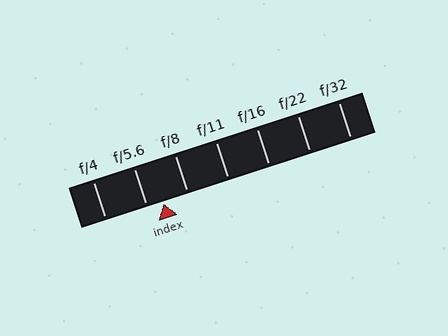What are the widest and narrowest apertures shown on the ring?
The widest aperture shown is f/4 and the narrowest is f/32.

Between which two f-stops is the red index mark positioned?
The index mark is between f/5.6 and f/8.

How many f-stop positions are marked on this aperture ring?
There are 7 f-stop positions marked.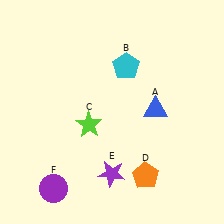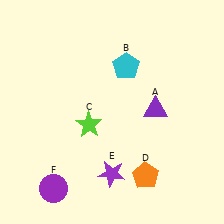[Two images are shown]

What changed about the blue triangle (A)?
In Image 1, A is blue. In Image 2, it changed to purple.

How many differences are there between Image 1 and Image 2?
There is 1 difference between the two images.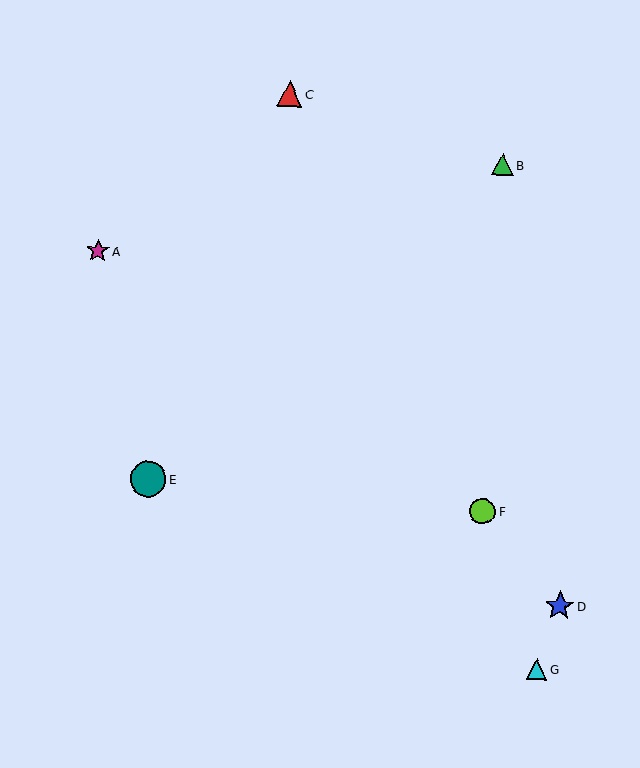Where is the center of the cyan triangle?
The center of the cyan triangle is at (537, 669).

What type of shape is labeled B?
Shape B is a green triangle.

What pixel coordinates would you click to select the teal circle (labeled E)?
Click at (148, 479) to select the teal circle E.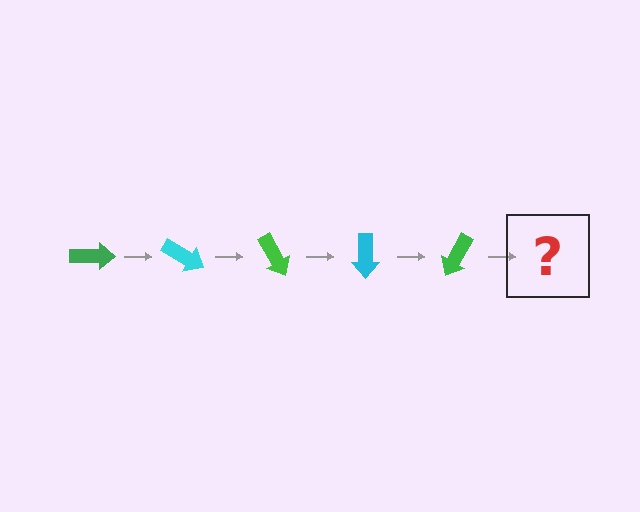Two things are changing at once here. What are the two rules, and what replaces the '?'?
The two rules are that it rotates 30 degrees each step and the color cycles through green and cyan. The '?' should be a cyan arrow, rotated 150 degrees from the start.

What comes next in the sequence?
The next element should be a cyan arrow, rotated 150 degrees from the start.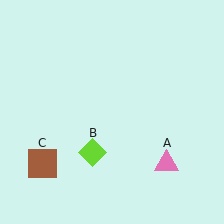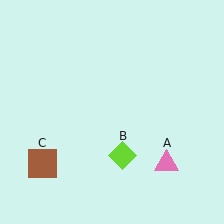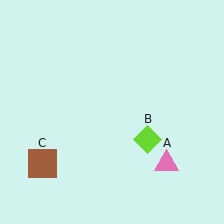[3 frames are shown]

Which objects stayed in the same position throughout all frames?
Pink triangle (object A) and brown square (object C) remained stationary.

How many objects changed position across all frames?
1 object changed position: lime diamond (object B).